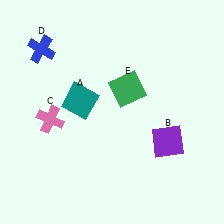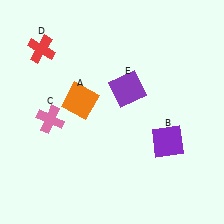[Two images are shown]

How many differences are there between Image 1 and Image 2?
There are 3 differences between the two images.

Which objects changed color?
A changed from teal to orange. D changed from blue to red. E changed from green to purple.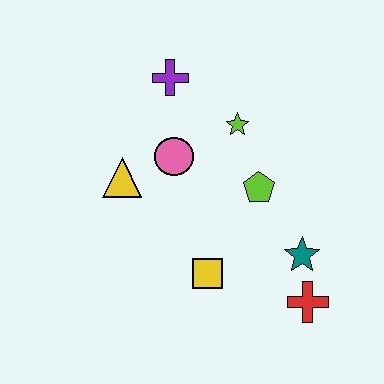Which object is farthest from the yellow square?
The purple cross is farthest from the yellow square.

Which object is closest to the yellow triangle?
The pink circle is closest to the yellow triangle.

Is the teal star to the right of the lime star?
Yes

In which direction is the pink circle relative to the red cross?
The pink circle is above the red cross.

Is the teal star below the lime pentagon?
Yes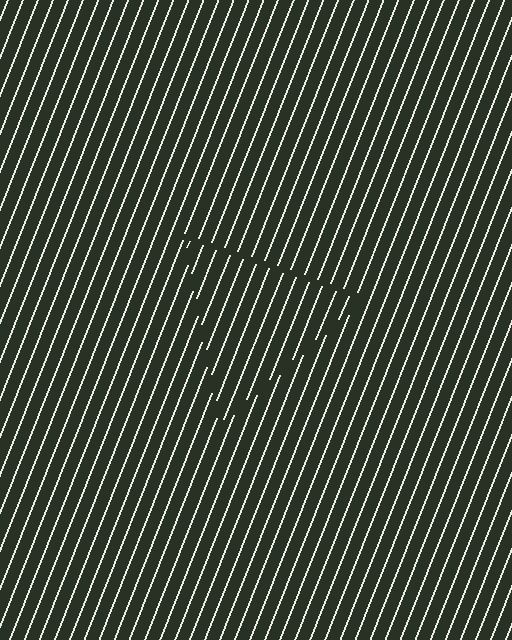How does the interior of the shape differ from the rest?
The interior of the shape contains the same grating, shifted by half a period — the contour is defined by the phase discontinuity where line-ends from the inner and outer gratings abut.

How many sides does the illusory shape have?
3 sides — the line-ends trace a triangle.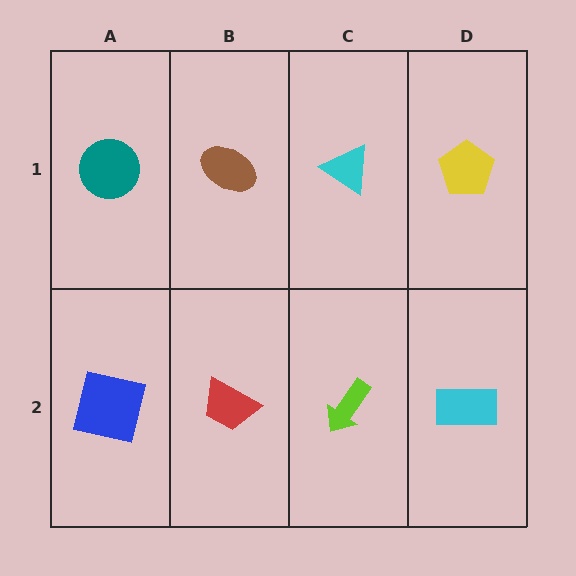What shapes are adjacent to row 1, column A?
A blue square (row 2, column A), a brown ellipse (row 1, column B).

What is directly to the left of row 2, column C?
A red trapezoid.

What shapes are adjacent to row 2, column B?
A brown ellipse (row 1, column B), a blue square (row 2, column A), a lime arrow (row 2, column C).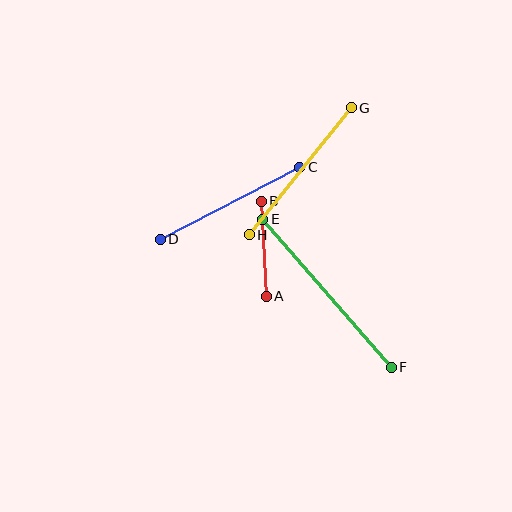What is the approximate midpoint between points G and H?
The midpoint is at approximately (300, 171) pixels.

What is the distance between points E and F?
The distance is approximately 196 pixels.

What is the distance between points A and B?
The distance is approximately 95 pixels.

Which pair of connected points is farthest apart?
Points E and F are farthest apart.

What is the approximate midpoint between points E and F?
The midpoint is at approximately (327, 293) pixels.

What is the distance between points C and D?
The distance is approximately 157 pixels.